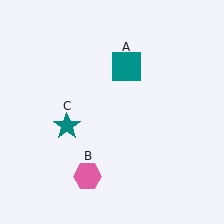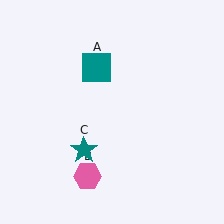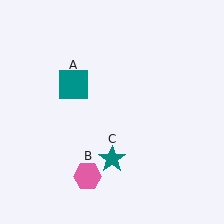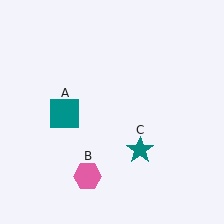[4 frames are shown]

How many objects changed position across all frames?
2 objects changed position: teal square (object A), teal star (object C).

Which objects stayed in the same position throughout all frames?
Pink hexagon (object B) remained stationary.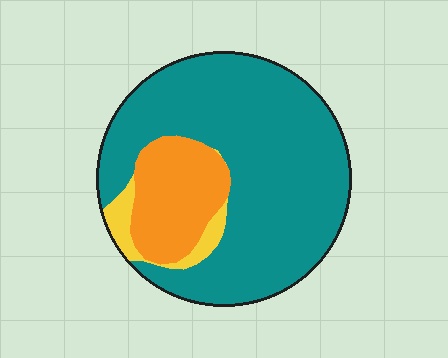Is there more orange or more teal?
Teal.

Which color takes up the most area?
Teal, at roughly 75%.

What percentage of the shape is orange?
Orange covers 19% of the shape.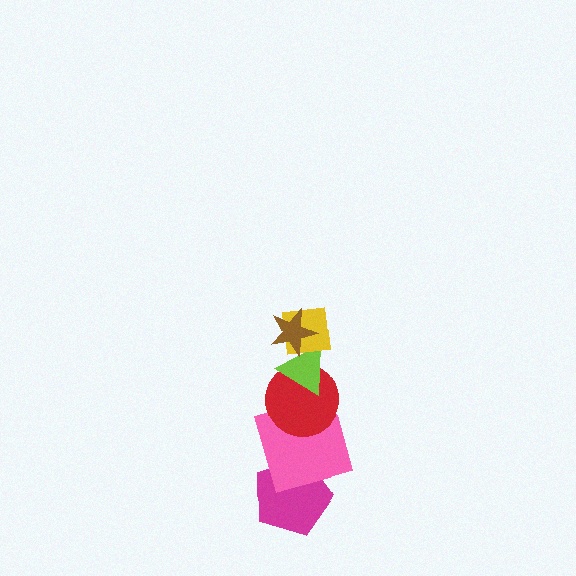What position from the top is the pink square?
The pink square is 5th from the top.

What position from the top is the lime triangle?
The lime triangle is 3rd from the top.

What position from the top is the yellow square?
The yellow square is 2nd from the top.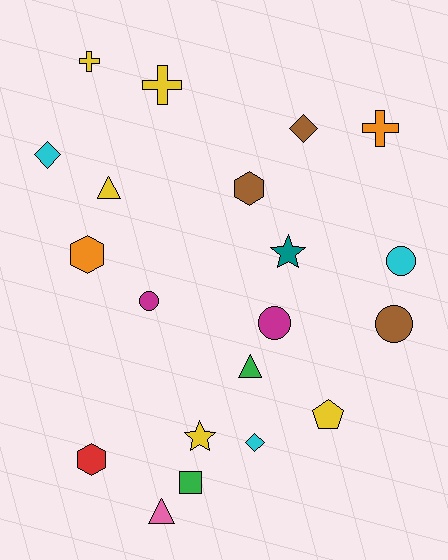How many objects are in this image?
There are 20 objects.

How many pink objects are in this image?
There is 1 pink object.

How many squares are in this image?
There is 1 square.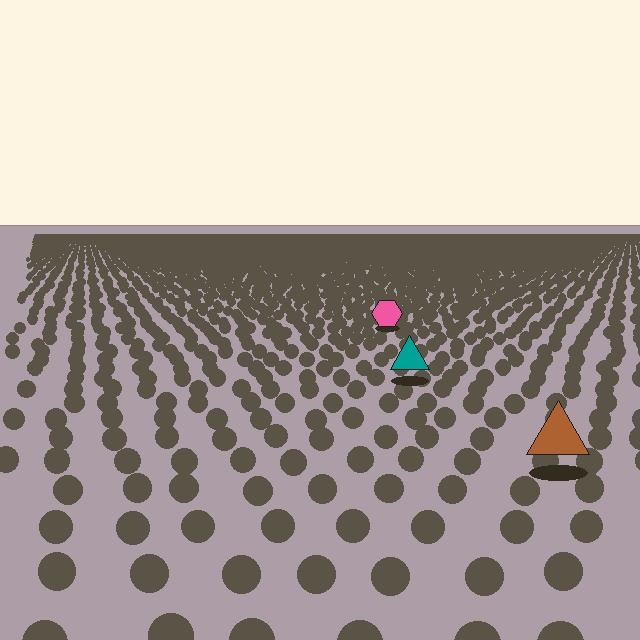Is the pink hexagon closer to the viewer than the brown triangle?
No. The brown triangle is closer — you can tell from the texture gradient: the ground texture is coarser near it.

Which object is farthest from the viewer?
The pink hexagon is farthest from the viewer. It appears smaller and the ground texture around it is denser.